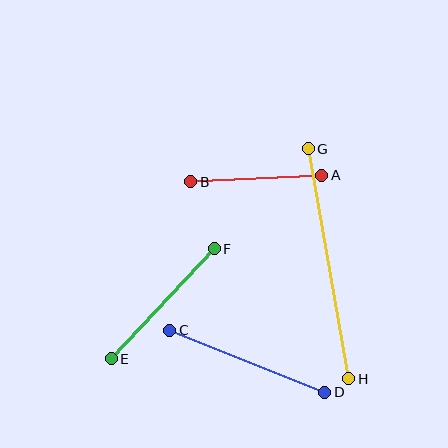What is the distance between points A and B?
The distance is approximately 131 pixels.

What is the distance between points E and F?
The distance is approximately 150 pixels.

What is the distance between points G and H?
The distance is approximately 234 pixels.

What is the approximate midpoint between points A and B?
The midpoint is at approximately (256, 178) pixels.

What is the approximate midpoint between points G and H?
The midpoint is at approximately (328, 264) pixels.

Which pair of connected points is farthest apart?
Points G and H are farthest apart.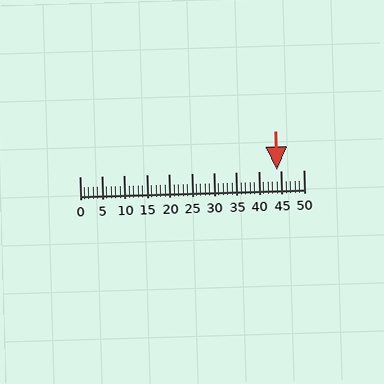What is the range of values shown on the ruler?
The ruler shows values from 0 to 50.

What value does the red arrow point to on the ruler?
The red arrow points to approximately 44.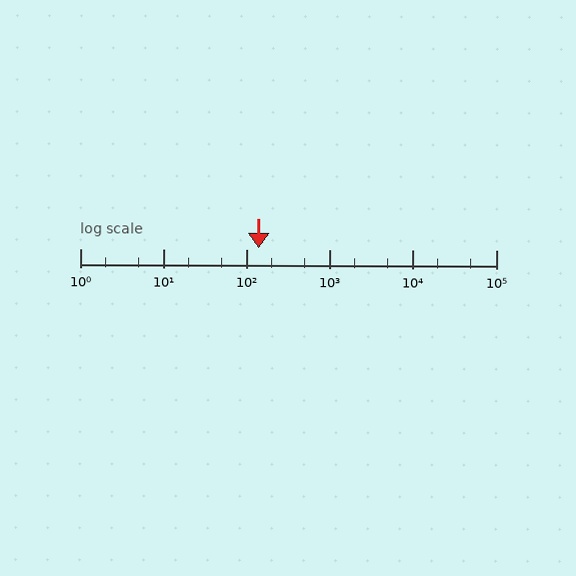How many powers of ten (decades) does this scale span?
The scale spans 5 decades, from 1 to 100000.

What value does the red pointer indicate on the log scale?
The pointer indicates approximately 140.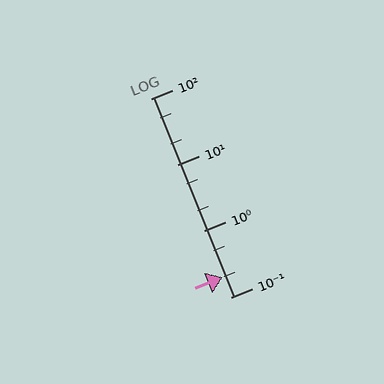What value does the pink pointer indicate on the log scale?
The pointer indicates approximately 0.2.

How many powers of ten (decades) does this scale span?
The scale spans 3 decades, from 0.1 to 100.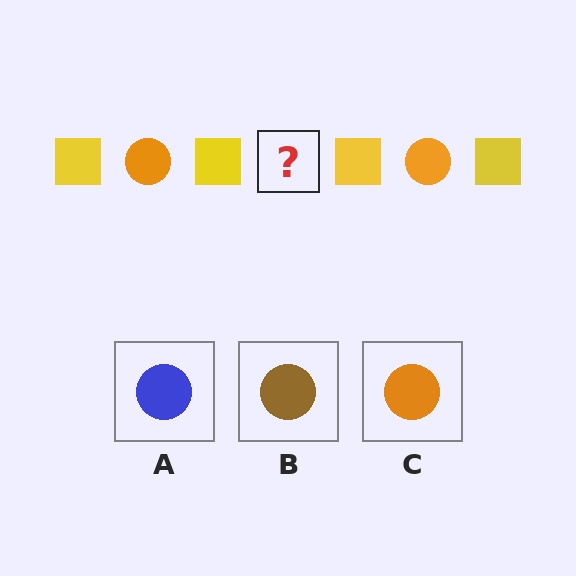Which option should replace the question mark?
Option C.